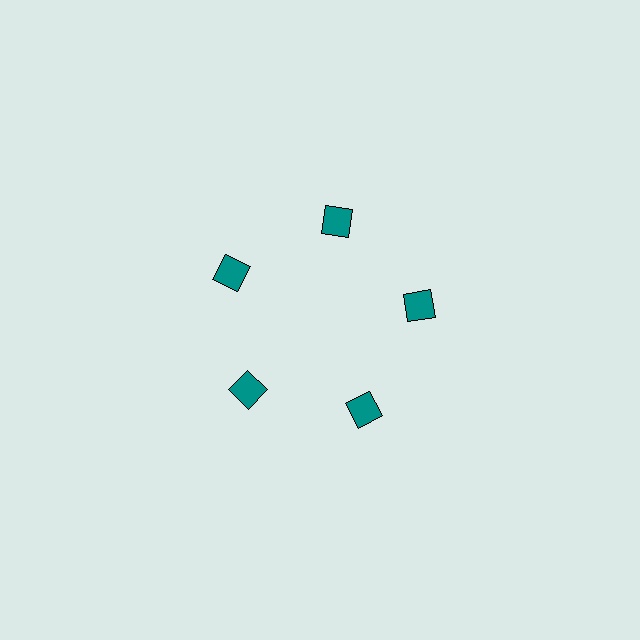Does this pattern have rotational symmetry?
Yes, this pattern has 5-fold rotational symmetry. It looks the same after rotating 72 degrees around the center.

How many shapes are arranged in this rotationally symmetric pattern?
There are 5 shapes, arranged in 5 groups of 1.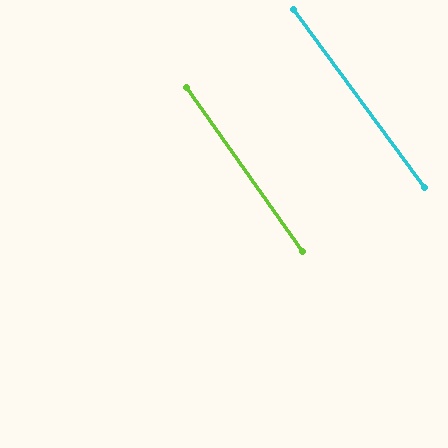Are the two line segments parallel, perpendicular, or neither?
Parallel — their directions differ by only 1.1°.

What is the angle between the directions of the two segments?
Approximately 1 degree.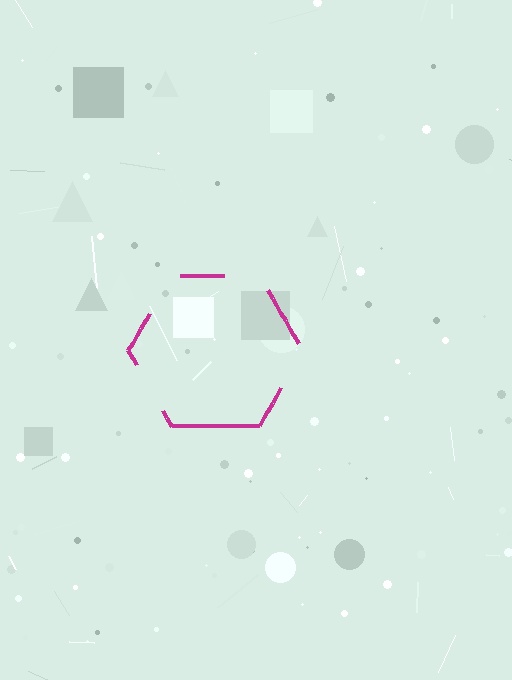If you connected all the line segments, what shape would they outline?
They would outline a hexagon.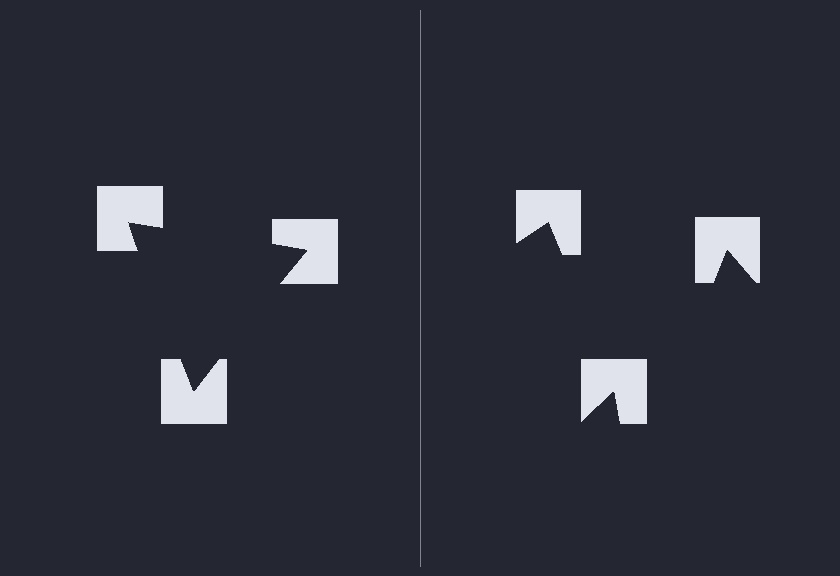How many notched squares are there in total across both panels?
6 — 3 on each side.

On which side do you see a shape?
An illusory triangle appears on the left side. On the right side the wedge cuts are rotated, so no coherent shape forms.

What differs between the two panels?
The notched squares are positioned identically on both sides; only the wedge orientations differ. On the left they align to a triangle; on the right they are misaligned.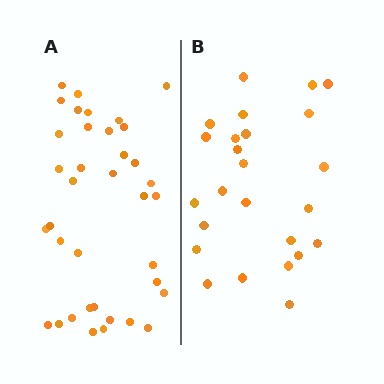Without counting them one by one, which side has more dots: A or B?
Region A (the left region) has more dots.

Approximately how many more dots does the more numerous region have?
Region A has roughly 12 or so more dots than region B.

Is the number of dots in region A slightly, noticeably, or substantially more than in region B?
Region A has substantially more. The ratio is roughly 1.5 to 1.